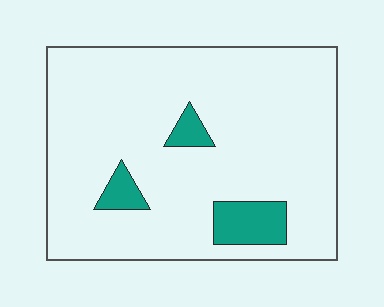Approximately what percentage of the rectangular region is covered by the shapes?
Approximately 10%.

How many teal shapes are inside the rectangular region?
3.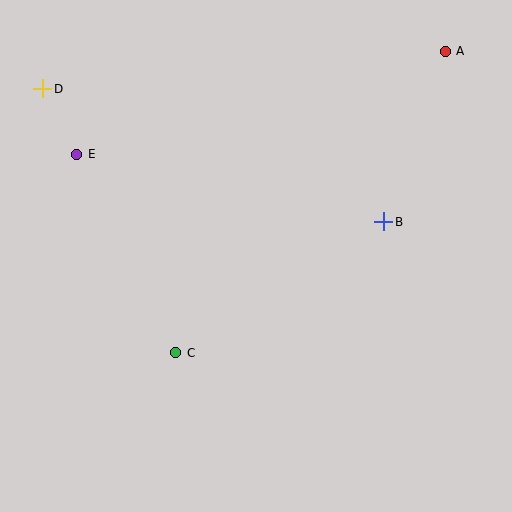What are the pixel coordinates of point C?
Point C is at (176, 353).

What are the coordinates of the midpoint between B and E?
The midpoint between B and E is at (230, 188).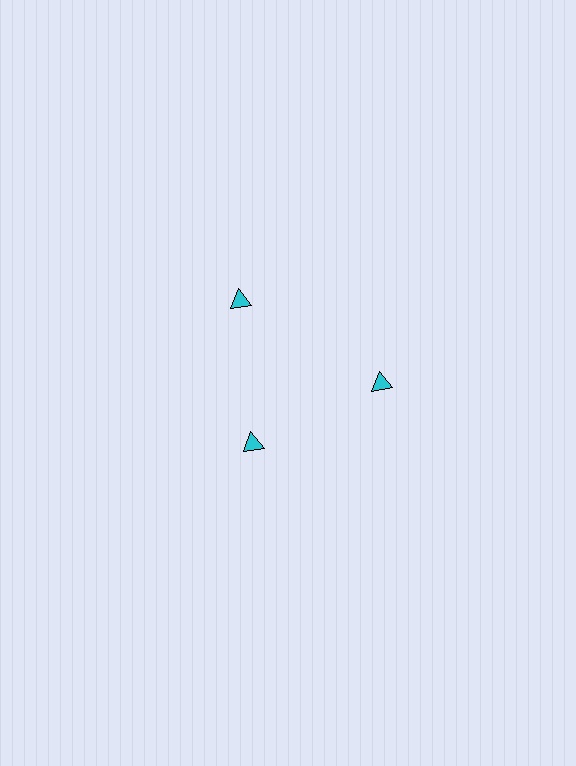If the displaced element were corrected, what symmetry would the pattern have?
It would have 3-fold rotational symmetry — the pattern would map onto itself every 120 degrees.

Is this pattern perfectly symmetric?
No. The 3 cyan triangles are arranged in a ring, but one element near the 7 o'clock position is pulled inward toward the center, breaking the 3-fold rotational symmetry.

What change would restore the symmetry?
The symmetry would be restored by moving it outward, back onto the ring so that all 3 triangles sit at equal angles and equal distance from the center.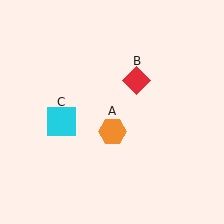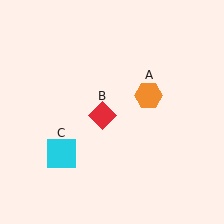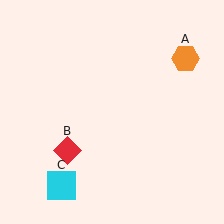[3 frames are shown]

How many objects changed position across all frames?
3 objects changed position: orange hexagon (object A), red diamond (object B), cyan square (object C).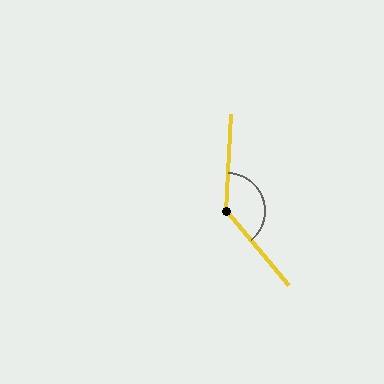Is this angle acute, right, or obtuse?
It is obtuse.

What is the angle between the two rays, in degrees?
Approximately 137 degrees.